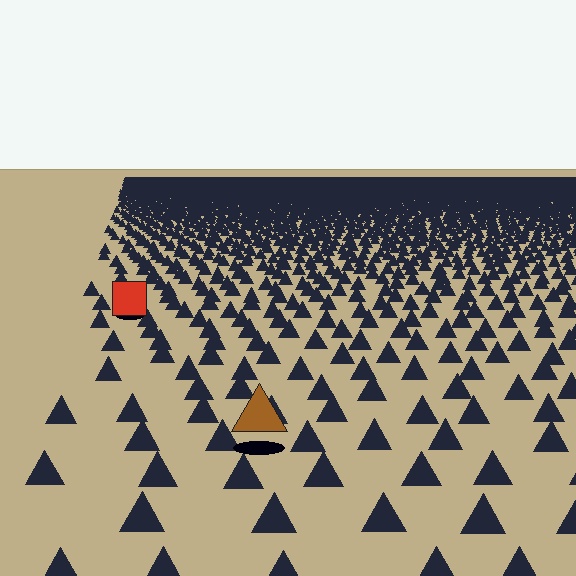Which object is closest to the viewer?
The brown triangle is closest. The texture marks near it are larger and more spread out.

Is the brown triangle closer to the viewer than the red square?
Yes. The brown triangle is closer — you can tell from the texture gradient: the ground texture is coarser near it.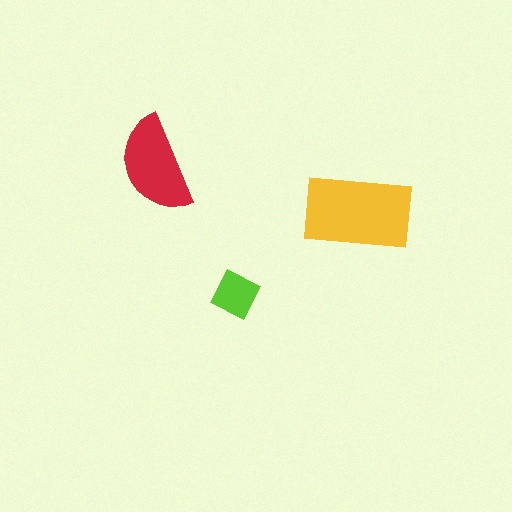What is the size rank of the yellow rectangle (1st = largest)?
1st.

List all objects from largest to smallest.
The yellow rectangle, the red semicircle, the lime diamond.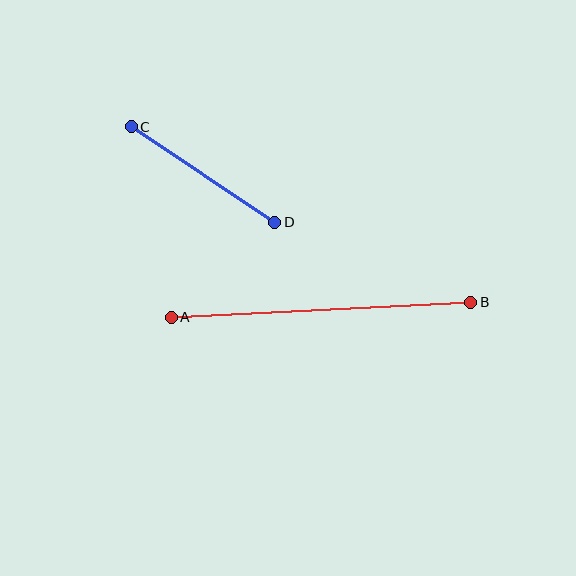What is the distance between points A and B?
The distance is approximately 300 pixels.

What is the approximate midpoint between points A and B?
The midpoint is at approximately (321, 310) pixels.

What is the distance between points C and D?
The distance is approximately 172 pixels.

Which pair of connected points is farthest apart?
Points A and B are farthest apart.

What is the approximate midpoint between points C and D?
The midpoint is at approximately (203, 175) pixels.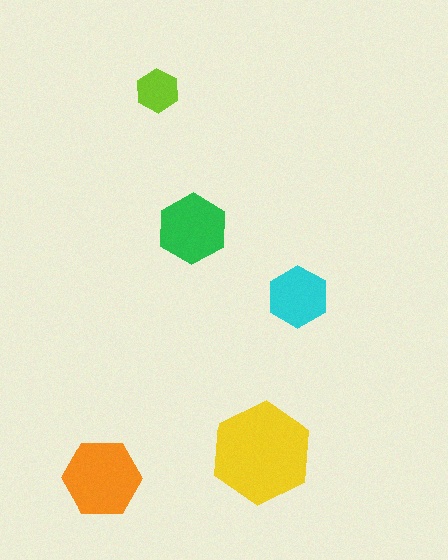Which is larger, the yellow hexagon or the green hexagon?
The yellow one.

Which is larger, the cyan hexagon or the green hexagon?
The green one.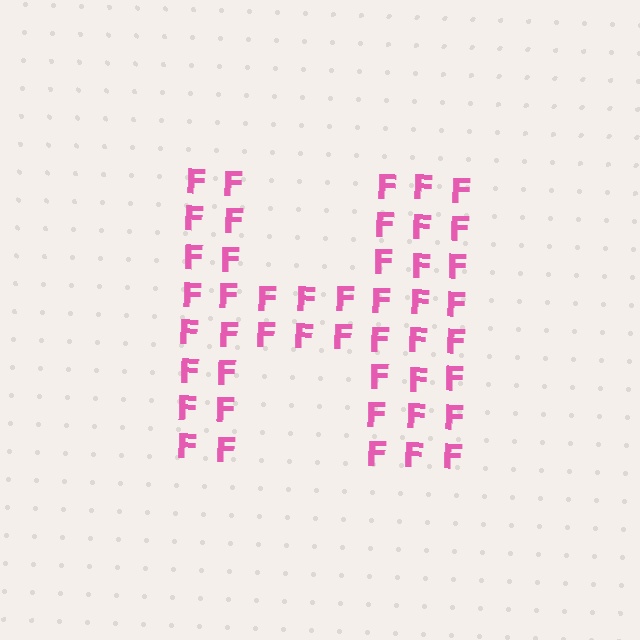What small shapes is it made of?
It is made of small letter F's.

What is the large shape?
The large shape is the letter H.